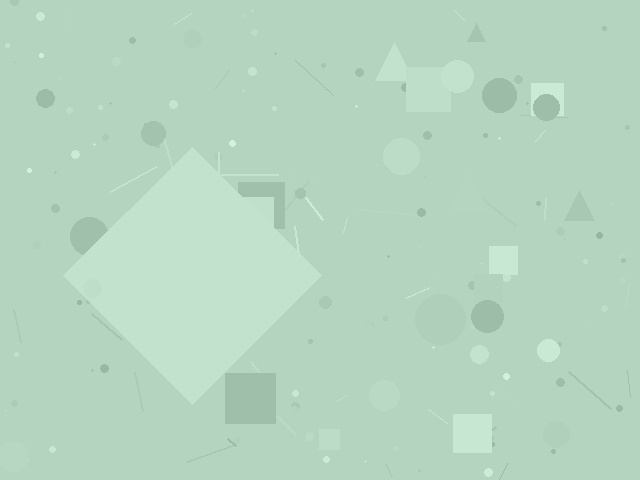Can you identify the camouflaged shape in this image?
The camouflaged shape is a diamond.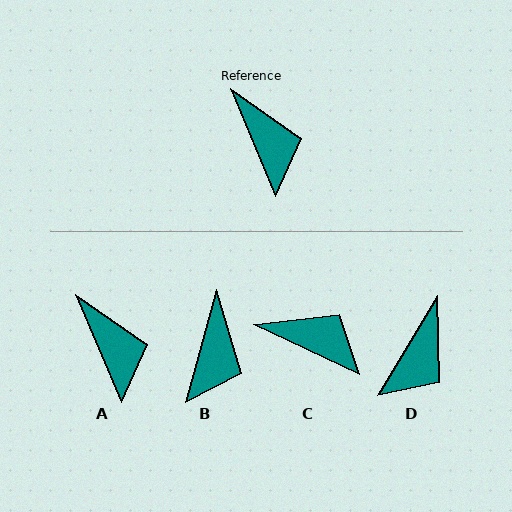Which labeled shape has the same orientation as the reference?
A.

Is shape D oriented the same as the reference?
No, it is off by about 54 degrees.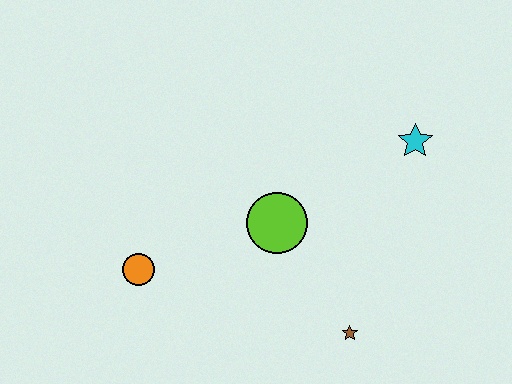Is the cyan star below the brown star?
No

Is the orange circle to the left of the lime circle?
Yes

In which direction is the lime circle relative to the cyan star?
The lime circle is to the left of the cyan star.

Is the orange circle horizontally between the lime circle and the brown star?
No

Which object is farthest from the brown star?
The orange circle is farthest from the brown star.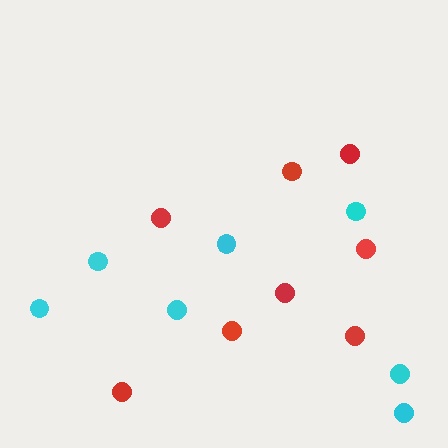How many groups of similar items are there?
There are 2 groups: one group of red circles (8) and one group of cyan circles (7).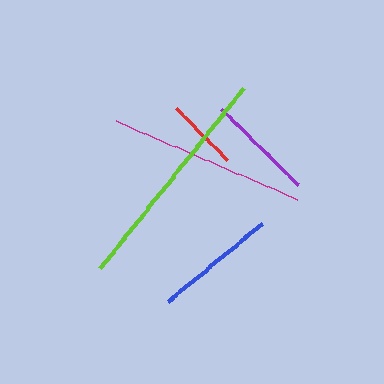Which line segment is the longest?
The lime line is the longest at approximately 230 pixels.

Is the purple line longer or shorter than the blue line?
The blue line is longer than the purple line.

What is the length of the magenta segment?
The magenta segment is approximately 198 pixels long.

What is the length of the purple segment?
The purple segment is approximately 108 pixels long.